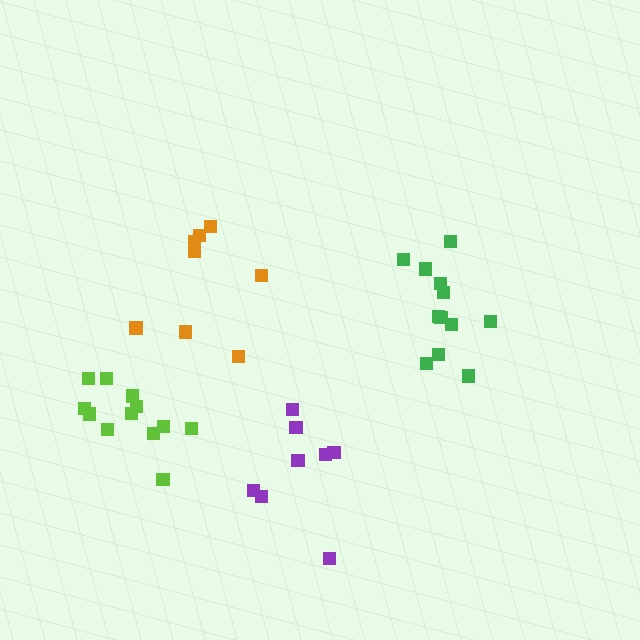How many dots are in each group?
Group 1: 8 dots, Group 2: 12 dots, Group 3: 12 dots, Group 4: 8 dots (40 total).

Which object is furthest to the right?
The green cluster is rightmost.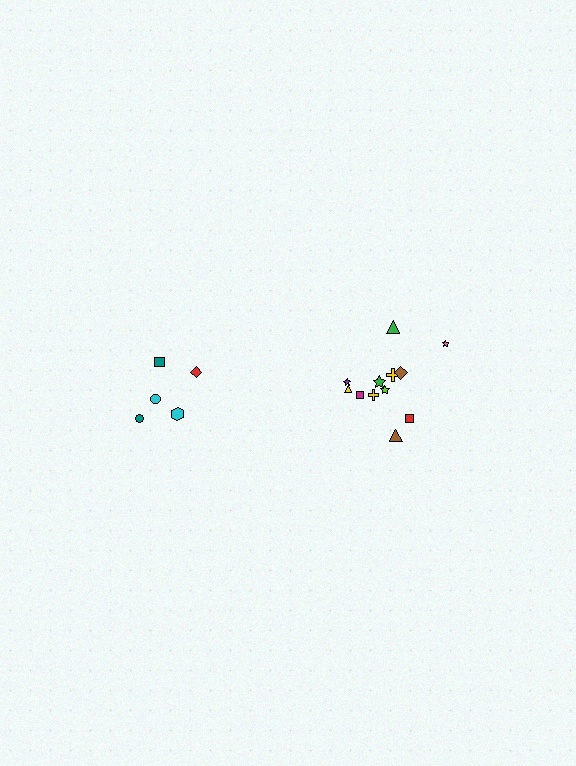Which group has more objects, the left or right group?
The right group.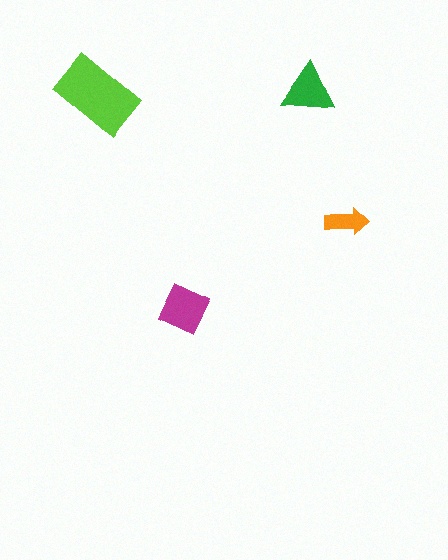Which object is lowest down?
The magenta diamond is bottommost.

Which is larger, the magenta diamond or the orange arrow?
The magenta diamond.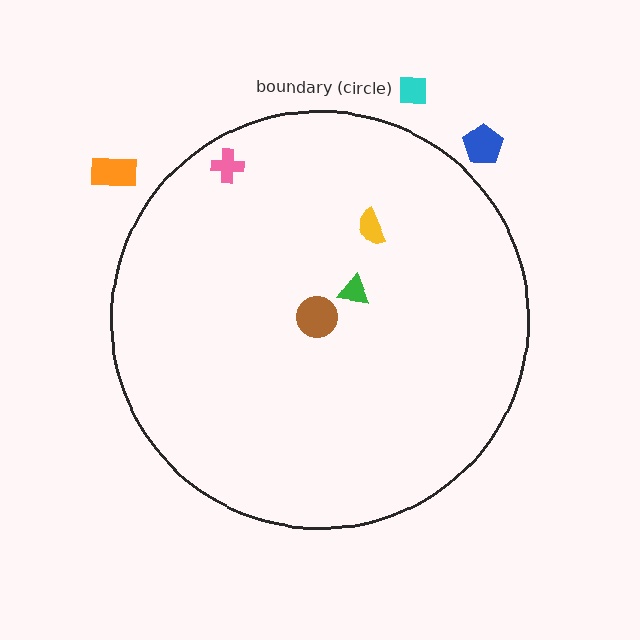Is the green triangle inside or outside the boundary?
Inside.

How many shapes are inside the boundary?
4 inside, 3 outside.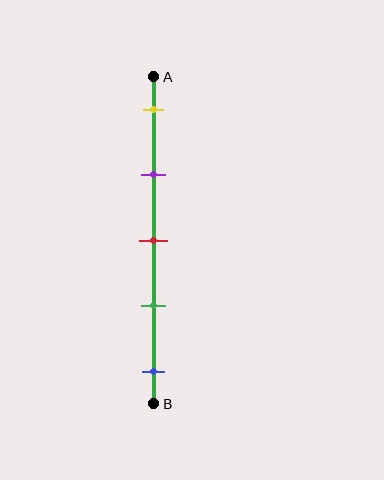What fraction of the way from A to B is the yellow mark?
The yellow mark is approximately 10% (0.1) of the way from A to B.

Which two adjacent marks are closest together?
The red and green marks are the closest adjacent pair.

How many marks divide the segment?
There are 5 marks dividing the segment.